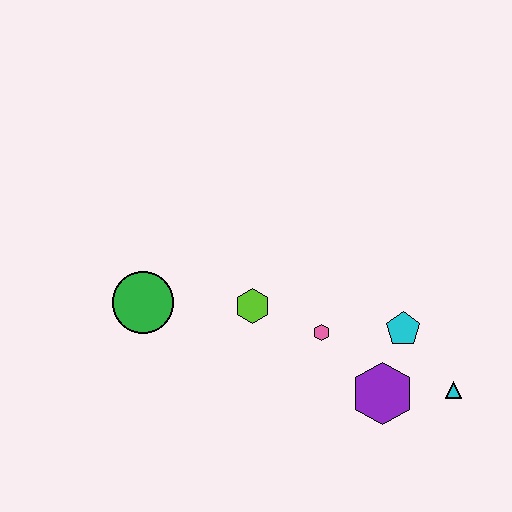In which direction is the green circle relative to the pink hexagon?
The green circle is to the left of the pink hexagon.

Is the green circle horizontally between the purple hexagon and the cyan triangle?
No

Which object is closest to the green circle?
The lime hexagon is closest to the green circle.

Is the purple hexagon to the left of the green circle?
No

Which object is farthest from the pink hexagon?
The green circle is farthest from the pink hexagon.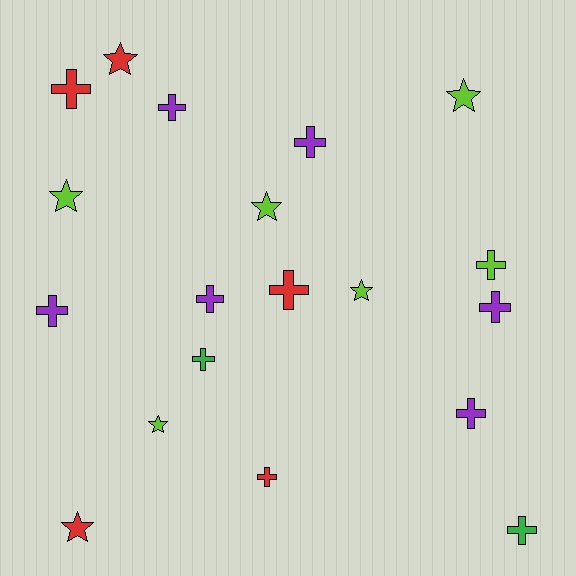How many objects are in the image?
There are 19 objects.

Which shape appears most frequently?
Cross, with 12 objects.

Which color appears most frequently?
Lime, with 6 objects.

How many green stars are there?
There are no green stars.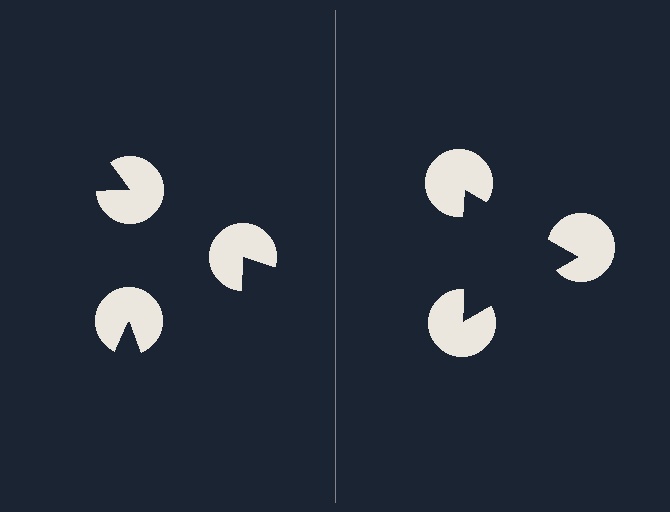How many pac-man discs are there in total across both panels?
6 — 3 on each side.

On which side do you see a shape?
An illusory triangle appears on the right side. On the left side the wedge cuts are rotated, so no coherent shape forms.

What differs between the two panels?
The pac-man discs are positioned identically on both sides; only the wedge orientations differ. On the right they align to a triangle; on the left they are misaligned.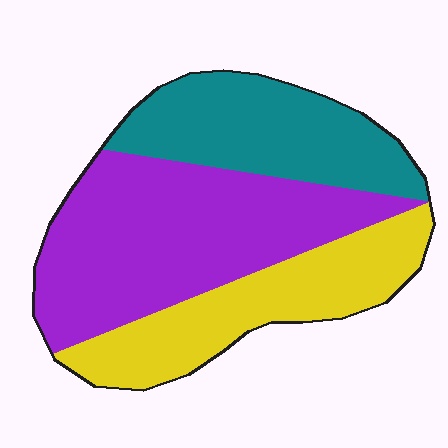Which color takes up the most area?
Purple, at roughly 45%.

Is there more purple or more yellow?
Purple.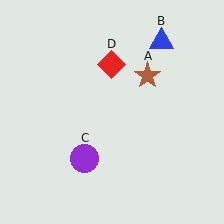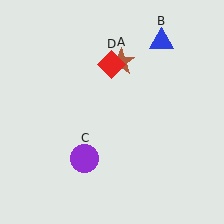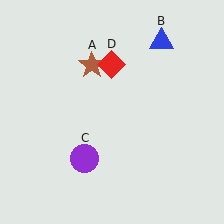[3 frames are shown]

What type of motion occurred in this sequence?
The brown star (object A) rotated counterclockwise around the center of the scene.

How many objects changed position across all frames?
1 object changed position: brown star (object A).